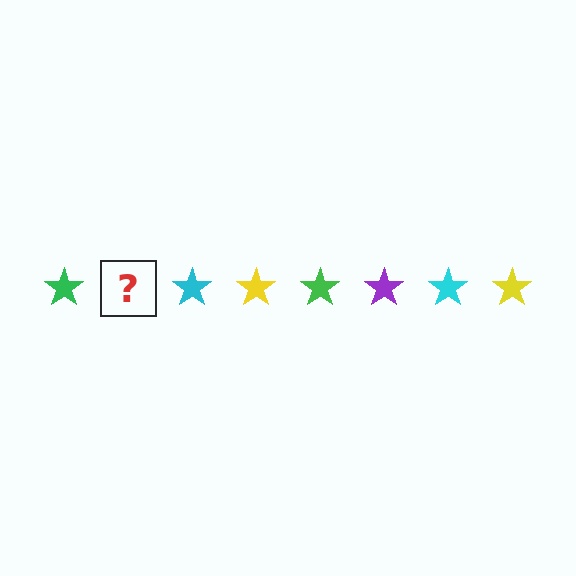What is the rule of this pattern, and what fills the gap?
The rule is that the pattern cycles through green, purple, cyan, yellow stars. The gap should be filled with a purple star.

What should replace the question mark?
The question mark should be replaced with a purple star.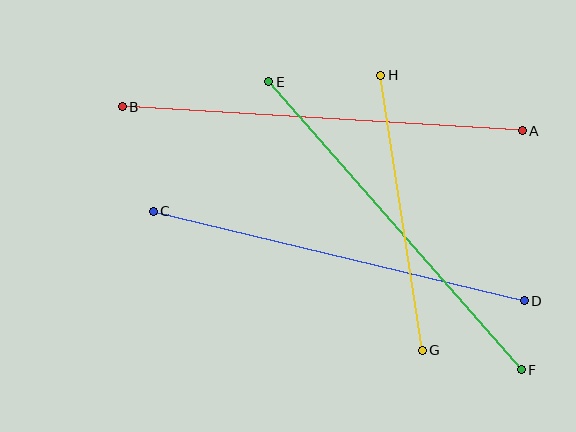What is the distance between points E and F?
The distance is approximately 383 pixels.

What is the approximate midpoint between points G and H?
The midpoint is at approximately (402, 213) pixels.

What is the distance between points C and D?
The distance is approximately 382 pixels.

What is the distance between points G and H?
The distance is approximately 278 pixels.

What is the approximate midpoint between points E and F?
The midpoint is at approximately (395, 226) pixels.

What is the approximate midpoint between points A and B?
The midpoint is at approximately (322, 119) pixels.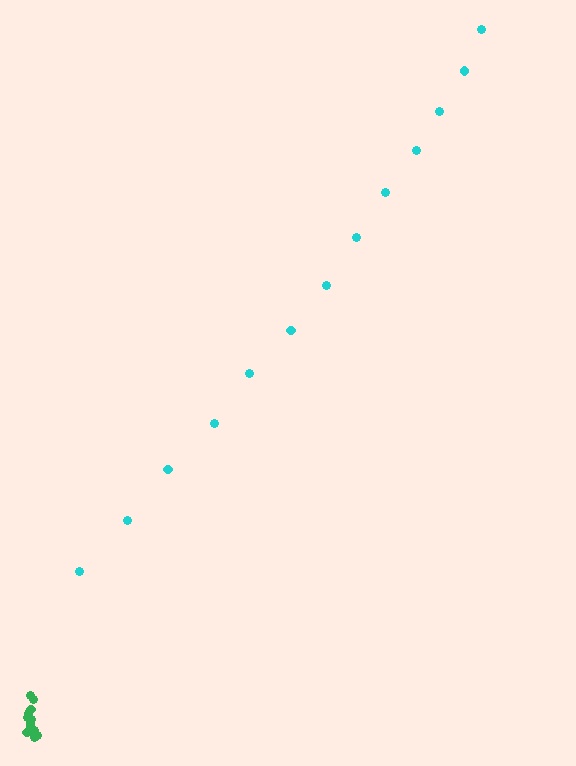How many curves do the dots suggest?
There are 2 distinct paths.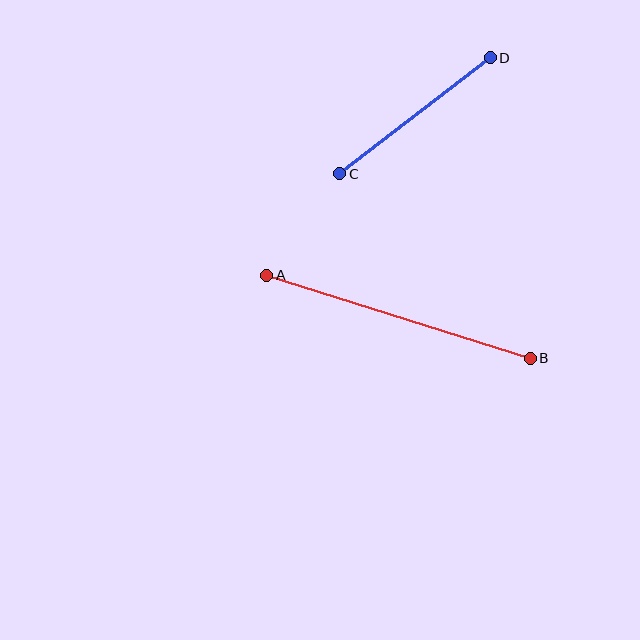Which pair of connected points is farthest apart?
Points A and B are farthest apart.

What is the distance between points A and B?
The distance is approximately 276 pixels.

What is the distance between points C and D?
The distance is approximately 190 pixels.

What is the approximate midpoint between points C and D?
The midpoint is at approximately (415, 116) pixels.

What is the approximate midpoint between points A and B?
The midpoint is at approximately (399, 317) pixels.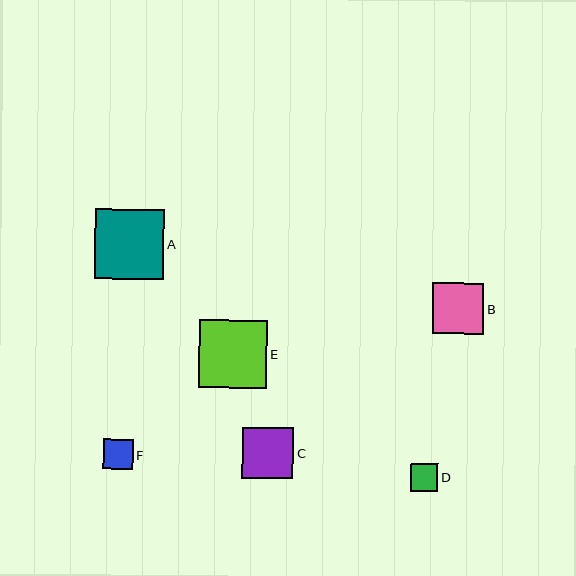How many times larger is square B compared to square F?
Square B is approximately 1.7 times the size of square F.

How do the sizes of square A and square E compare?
Square A and square E are approximately the same size.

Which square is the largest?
Square A is the largest with a size of approximately 70 pixels.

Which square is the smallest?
Square D is the smallest with a size of approximately 28 pixels.